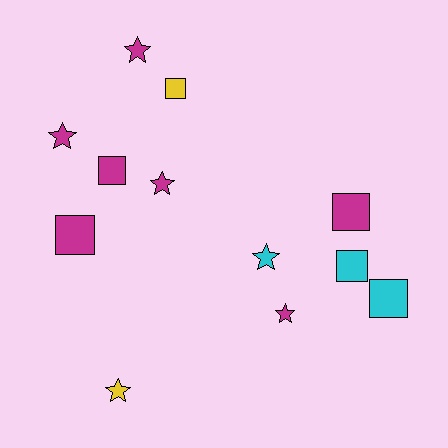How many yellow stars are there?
There is 1 yellow star.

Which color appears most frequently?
Magenta, with 7 objects.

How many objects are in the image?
There are 12 objects.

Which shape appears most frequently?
Square, with 6 objects.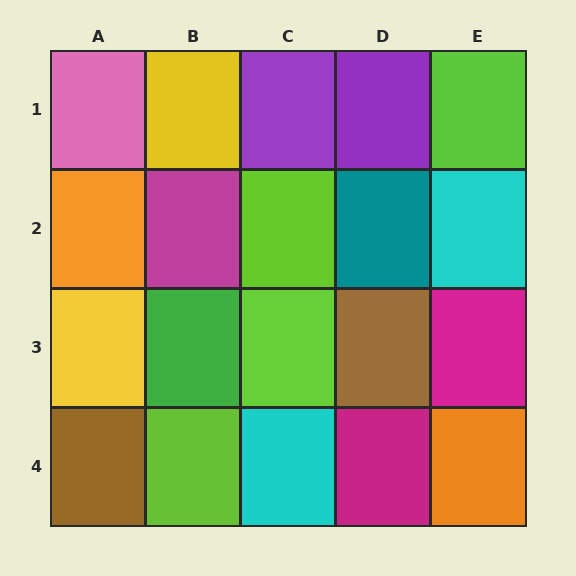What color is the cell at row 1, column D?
Purple.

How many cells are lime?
4 cells are lime.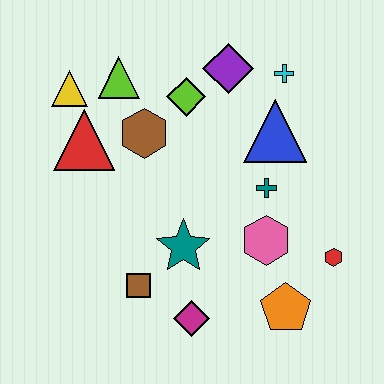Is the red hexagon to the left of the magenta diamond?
No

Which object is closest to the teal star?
The brown square is closest to the teal star.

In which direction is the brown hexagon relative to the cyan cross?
The brown hexagon is to the left of the cyan cross.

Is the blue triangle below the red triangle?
No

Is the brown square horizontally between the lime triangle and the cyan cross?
Yes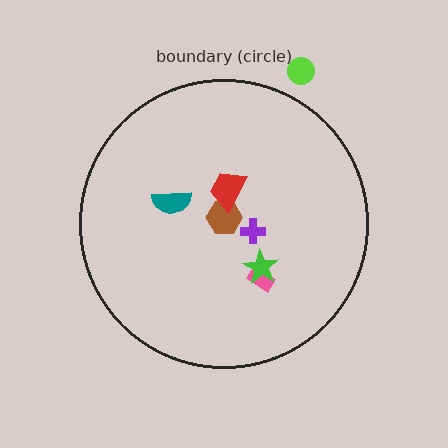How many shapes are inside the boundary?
6 inside, 1 outside.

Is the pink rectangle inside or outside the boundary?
Inside.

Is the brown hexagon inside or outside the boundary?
Inside.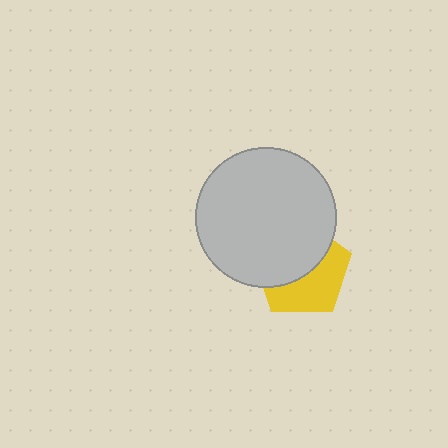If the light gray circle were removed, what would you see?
You would see the complete yellow pentagon.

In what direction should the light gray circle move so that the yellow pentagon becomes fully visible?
The light gray circle should move toward the upper-left. That is the shortest direction to clear the overlap and leave the yellow pentagon fully visible.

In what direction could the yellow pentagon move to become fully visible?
The yellow pentagon could move toward the lower-right. That would shift it out from behind the light gray circle entirely.